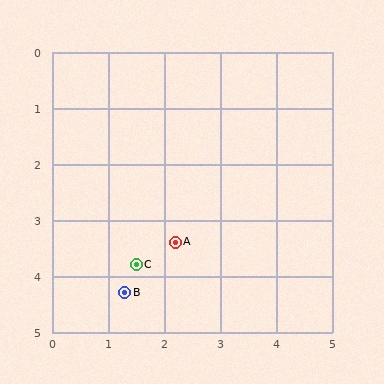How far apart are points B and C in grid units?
Points B and C are about 0.5 grid units apart.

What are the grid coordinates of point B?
Point B is at approximately (1.3, 4.3).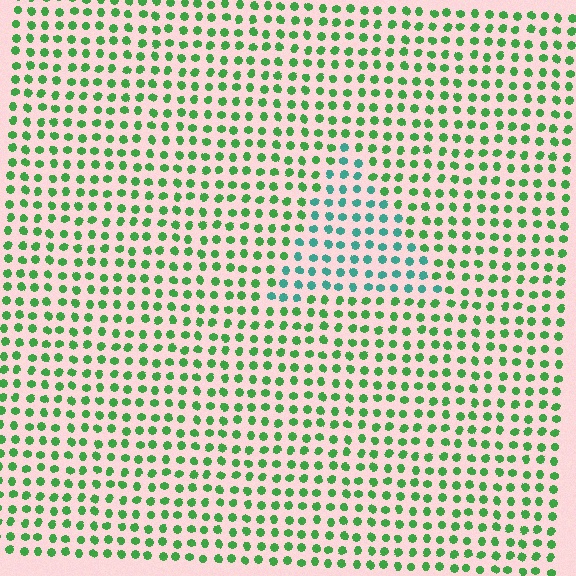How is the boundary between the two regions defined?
The boundary is defined purely by a slight shift in hue (about 44 degrees). Spacing, size, and orientation are identical on both sides.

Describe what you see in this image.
The image is filled with small green elements in a uniform arrangement. A triangle-shaped region is visible where the elements are tinted to a slightly different hue, forming a subtle color boundary.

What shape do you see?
I see a triangle.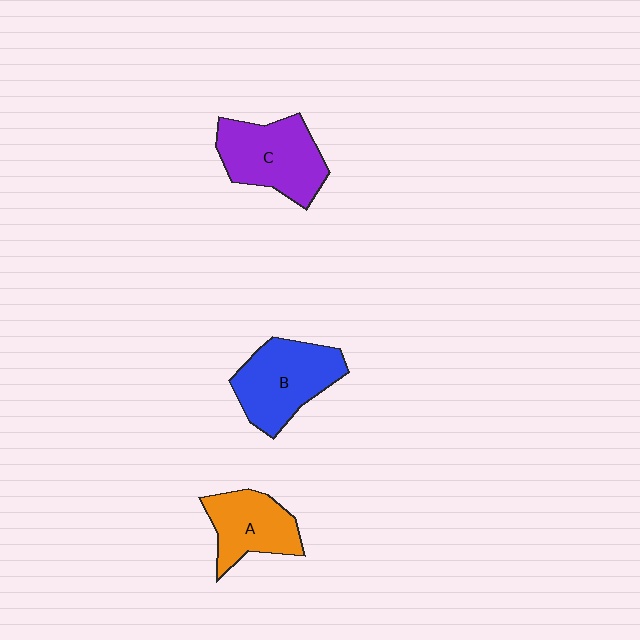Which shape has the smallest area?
Shape A (orange).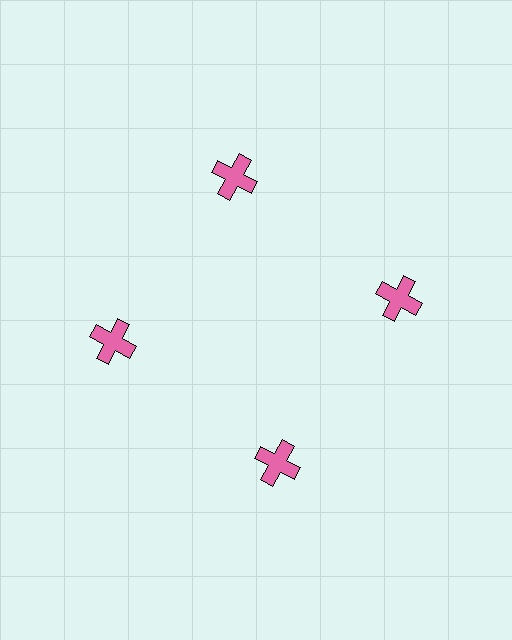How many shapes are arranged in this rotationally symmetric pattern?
There are 4 shapes, arranged in 4 groups of 1.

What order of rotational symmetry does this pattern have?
This pattern has 4-fold rotational symmetry.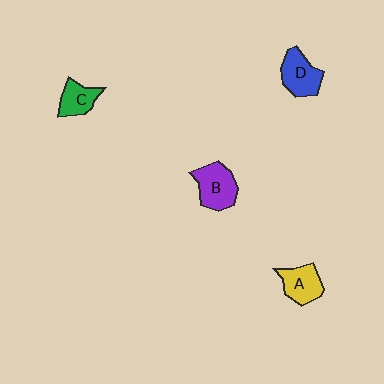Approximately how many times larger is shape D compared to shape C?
Approximately 1.3 times.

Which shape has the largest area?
Shape B (purple).